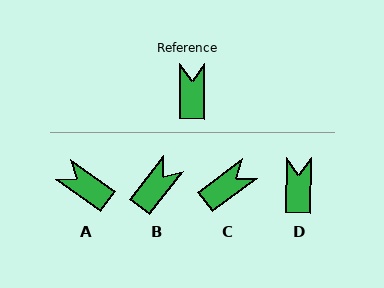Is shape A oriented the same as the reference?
No, it is off by about 55 degrees.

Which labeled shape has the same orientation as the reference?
D.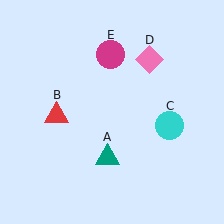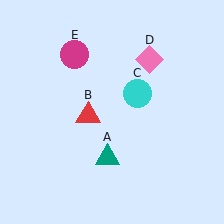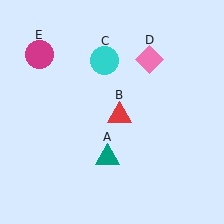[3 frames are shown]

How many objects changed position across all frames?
3 objects changed position: red triangle (object B), cyan circle (object C), magenta circle (object E).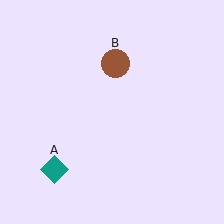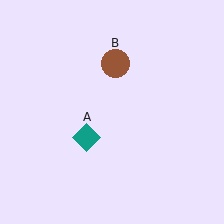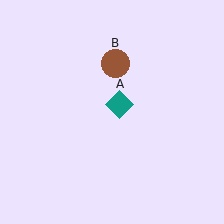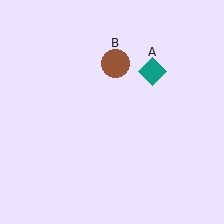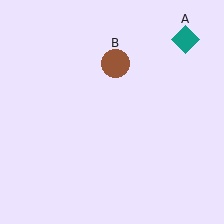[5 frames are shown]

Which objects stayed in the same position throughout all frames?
Brown circle (object B) remained stationary.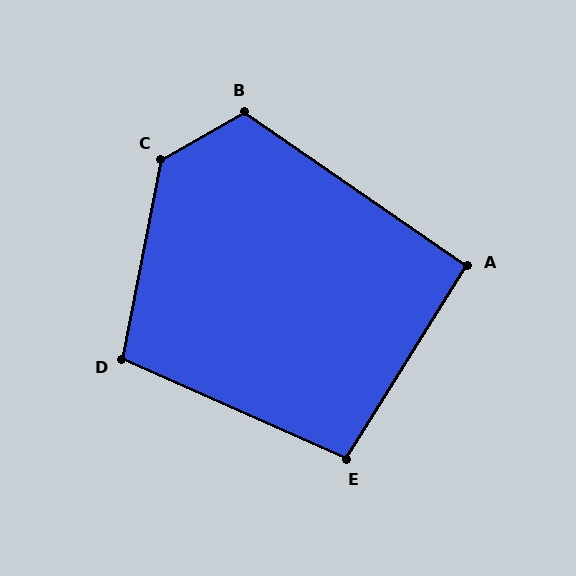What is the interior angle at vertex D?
Approximately 103 degrees (obtuse).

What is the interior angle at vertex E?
Approximately 98 degrees (obtuse).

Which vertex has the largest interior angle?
C, at approximately 130 degrees.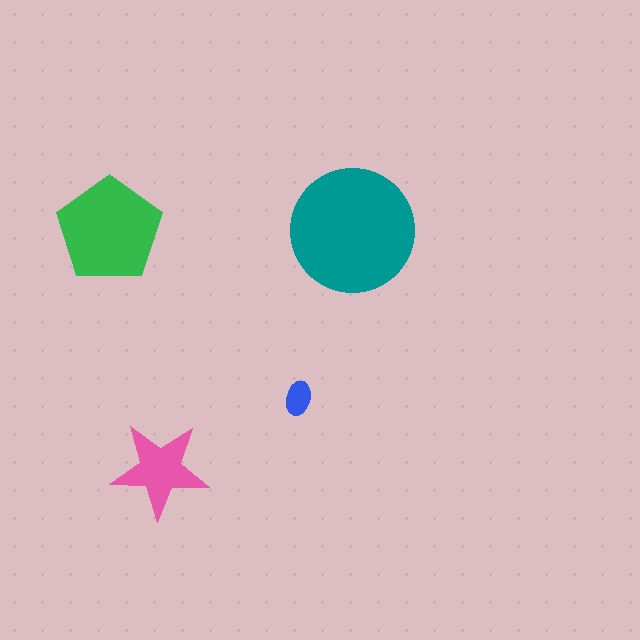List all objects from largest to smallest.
The teal circle, the green pentagon, the pink star, the blue ellipse.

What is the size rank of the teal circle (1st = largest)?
1st.